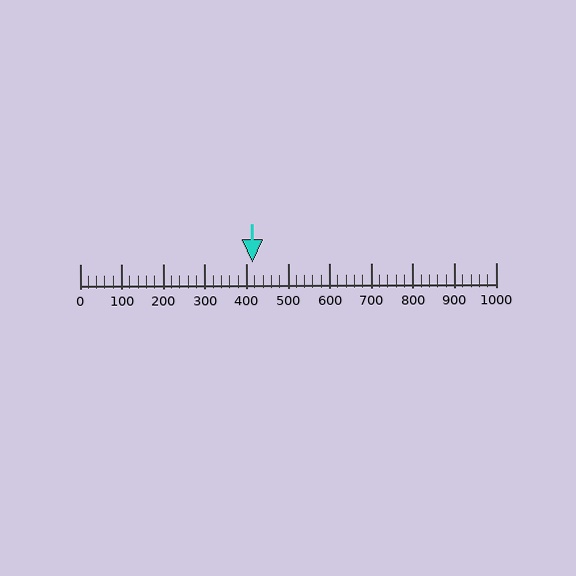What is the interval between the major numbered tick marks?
The major tick marks are spaced 100 units apart.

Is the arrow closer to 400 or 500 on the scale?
The arrow is closer to 400.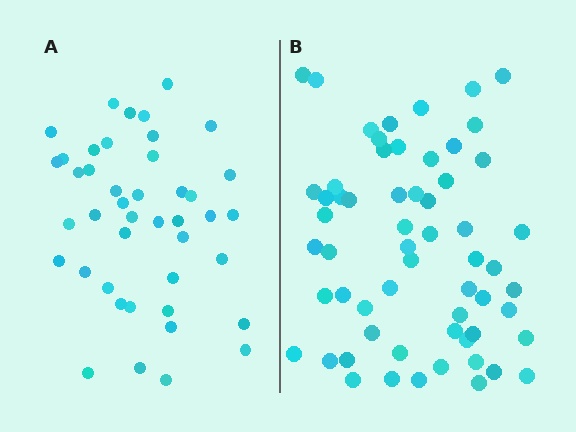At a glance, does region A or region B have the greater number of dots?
Region B (the right region) has more dots.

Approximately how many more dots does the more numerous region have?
Region B has approximately 15 more dots than region A.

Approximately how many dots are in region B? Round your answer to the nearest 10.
About 60 dots.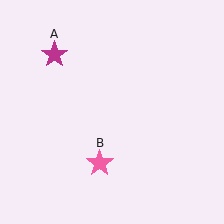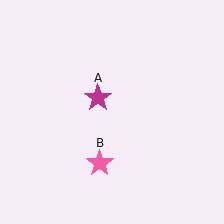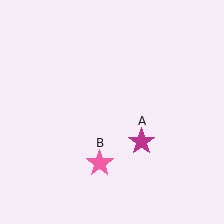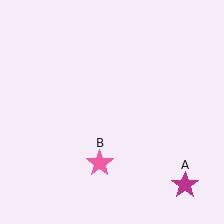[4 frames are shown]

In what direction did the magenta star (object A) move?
The magenta star (object A) moved down and to the right.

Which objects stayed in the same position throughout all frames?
Pink star (object B) remained stationary.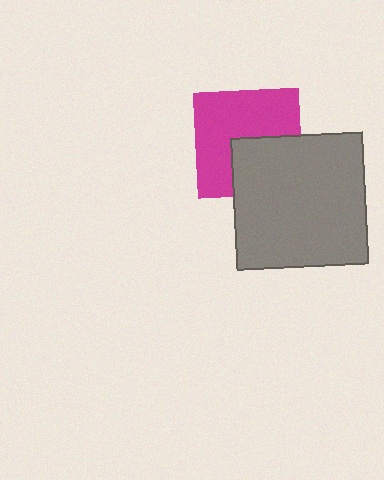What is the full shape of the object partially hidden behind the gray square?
The partially hidden object is a magenta square.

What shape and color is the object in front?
The object in front is a gray square.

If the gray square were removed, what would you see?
You would see the complete magenta square.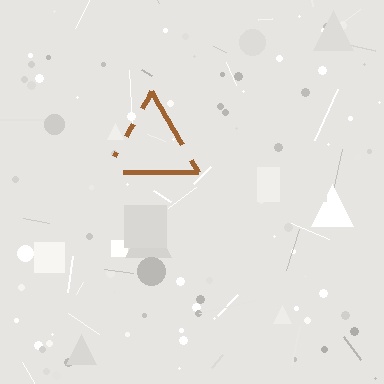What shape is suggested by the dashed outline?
The dashed outline suggests a triangle.